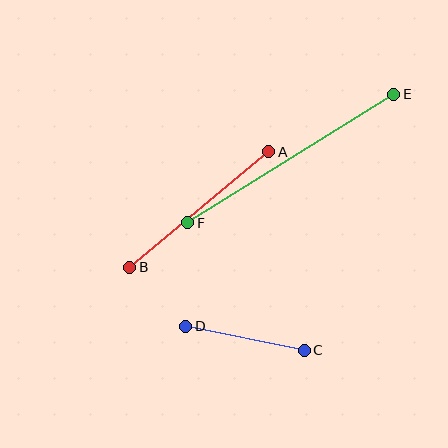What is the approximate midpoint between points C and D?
The midpoint is at approximately (245, 338) pixels.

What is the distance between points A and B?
The distance is approximately 181 pixels.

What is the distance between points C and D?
The distance is approximately 121 pixels.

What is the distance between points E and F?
The distance is approximately 243 pixels.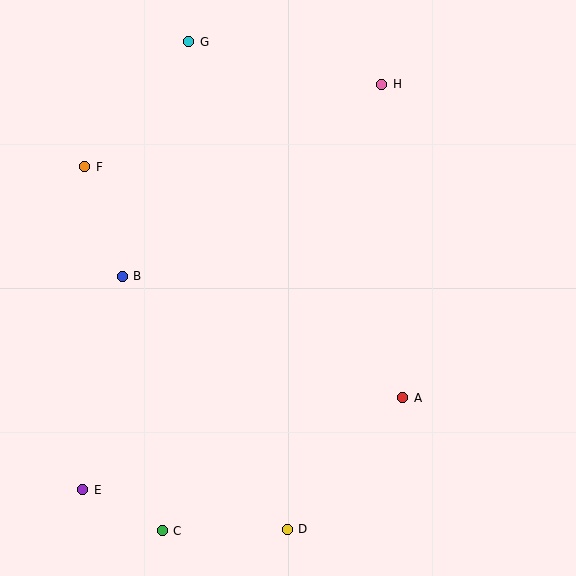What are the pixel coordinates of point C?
Point C is at (162, 531).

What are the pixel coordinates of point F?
Point F is at (85, 167).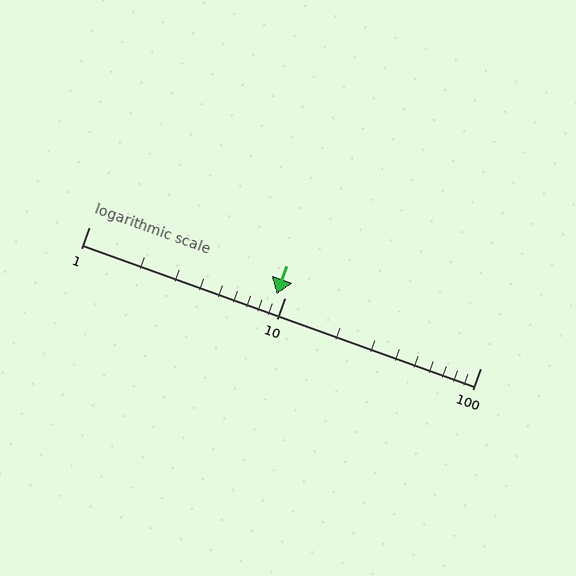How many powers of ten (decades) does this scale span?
The scale spans 2 decades, from 1 to 100.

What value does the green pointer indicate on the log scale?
The pointer indicates approximately 9.1.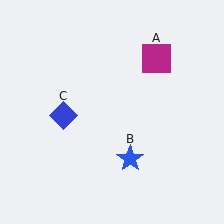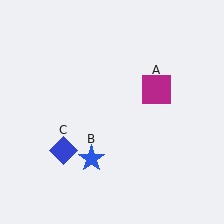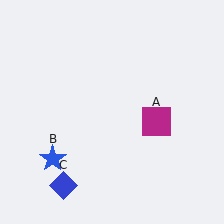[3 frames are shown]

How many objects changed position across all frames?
3 objects changed position: magenta square (object A), blue star (object B), blue diamond (object C).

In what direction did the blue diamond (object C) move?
The blue diamond (object C) moved down.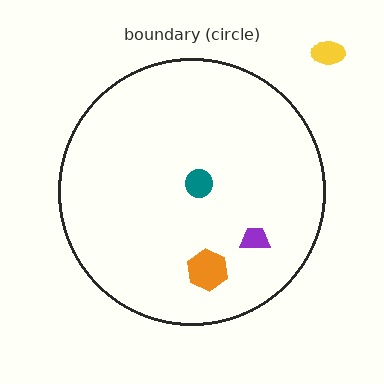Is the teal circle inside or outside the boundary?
Inside.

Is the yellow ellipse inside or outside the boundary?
Outside.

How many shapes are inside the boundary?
3 inside, 1 outside.